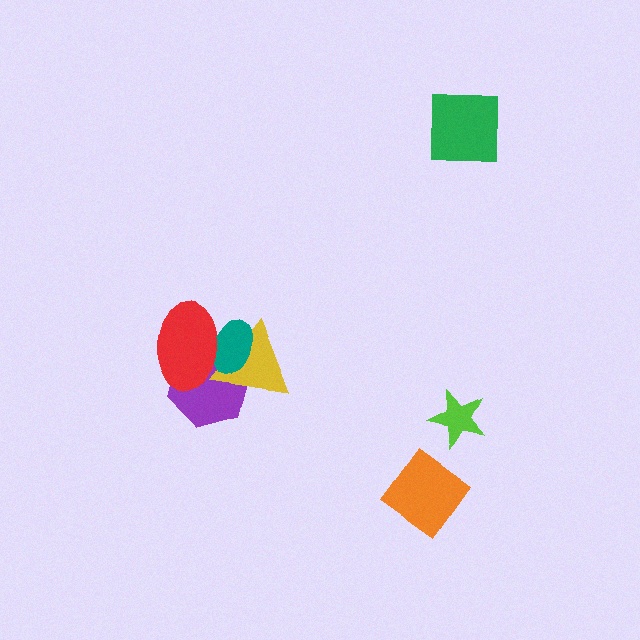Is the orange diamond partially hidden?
No, no other shape covers it.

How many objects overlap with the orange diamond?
0 objects overlap with the orange diamond.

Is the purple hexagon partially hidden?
Yes, it is partially covered by another shape.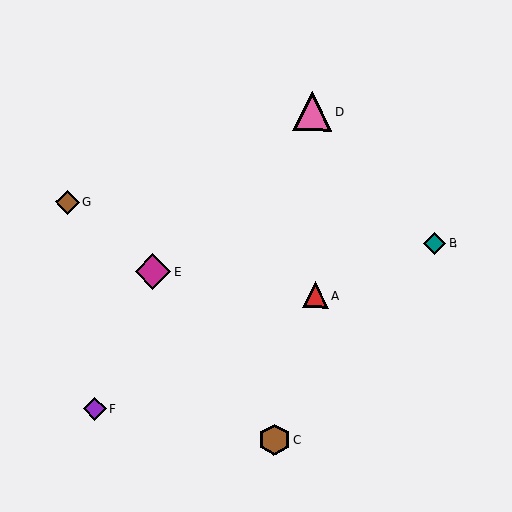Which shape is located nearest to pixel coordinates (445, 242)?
The teal diamond (labeled B) at (435, 244) is nearest to that location.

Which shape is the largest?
The pink triangle (labeled D) is the largest.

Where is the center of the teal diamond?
The center of the teal diamond is at (435, 244).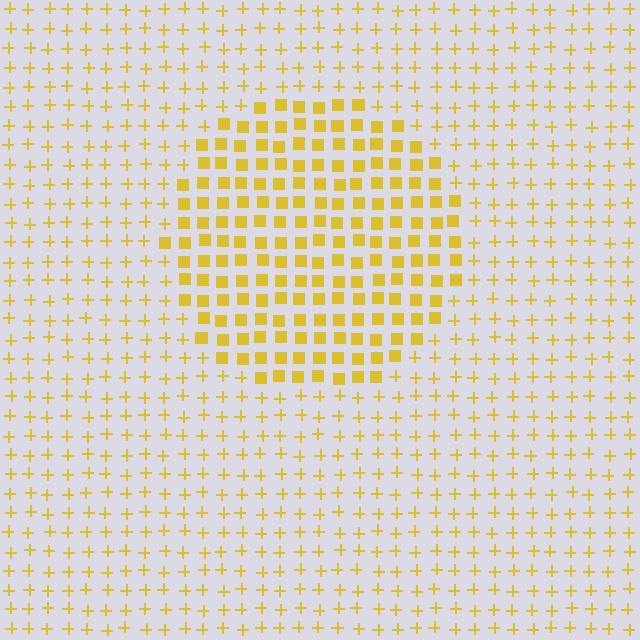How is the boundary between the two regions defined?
The boundary is defined by a change in element shape: squares inside vs. plus signs outside. All elements share the same color and spacing.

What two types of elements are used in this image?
The image uses squares inside the circle region and plus signs outside it.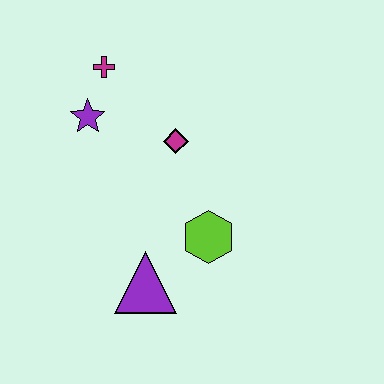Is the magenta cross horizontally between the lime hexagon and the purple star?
Yes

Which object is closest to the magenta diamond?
The purple star is closest to the magenta diamond.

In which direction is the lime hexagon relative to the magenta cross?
The lime hexagon is below the magenta cross.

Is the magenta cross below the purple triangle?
No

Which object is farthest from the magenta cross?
The purple triangle is farthest from the magenta cross.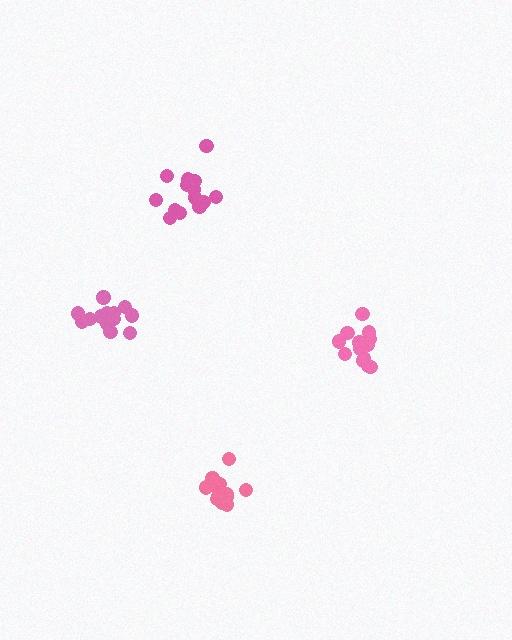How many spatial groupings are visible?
There are 4 spatial groupings.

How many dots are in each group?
Group 1: 12 dots, Group 2: 15 dots, Group 3: 15 dots, Group 4: 13 dots (55 total).